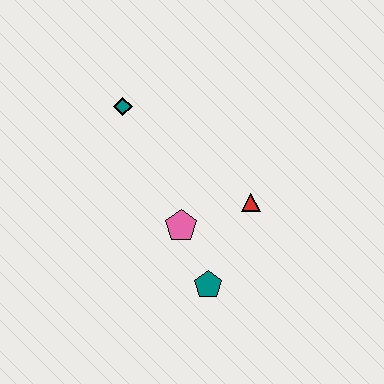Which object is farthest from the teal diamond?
The teal pentagon is farthest from the teal diamond.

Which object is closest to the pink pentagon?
The teal pentagon is closest to the pink pentagon.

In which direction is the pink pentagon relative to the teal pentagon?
The pink pentagon is above the teal pentagon.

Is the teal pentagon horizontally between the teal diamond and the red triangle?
Yes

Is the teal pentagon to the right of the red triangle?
No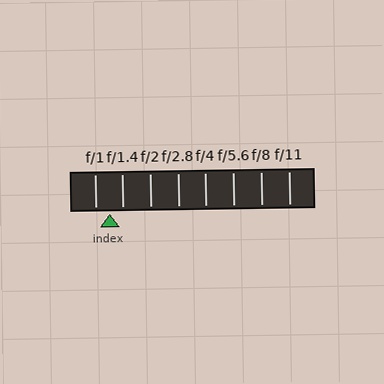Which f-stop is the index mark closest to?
The index mark is closest to f/1.4.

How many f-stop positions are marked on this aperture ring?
There are 8 f-stop positions marked.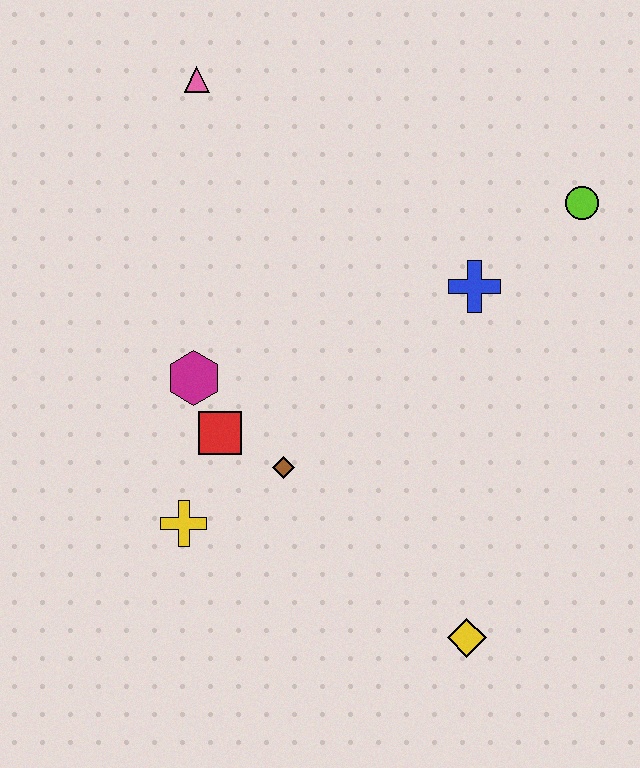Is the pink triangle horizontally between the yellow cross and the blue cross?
Yes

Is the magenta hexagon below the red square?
No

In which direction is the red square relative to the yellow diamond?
The red square is to the left of the yellow diamond.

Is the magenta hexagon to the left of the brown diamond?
Yes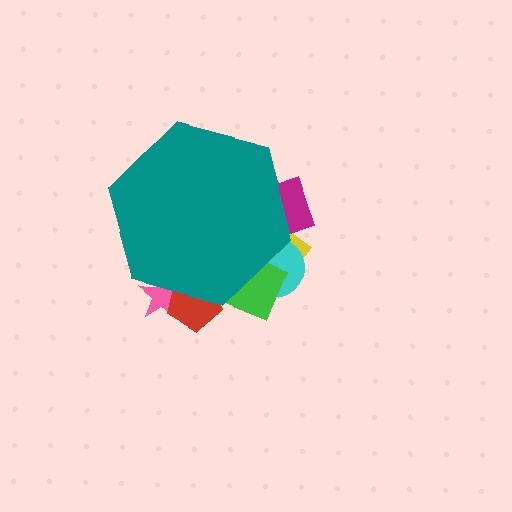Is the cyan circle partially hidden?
Yes, the cyan circle is partially hidden behind the teal hexagon.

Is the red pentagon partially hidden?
Yes, the red pentagon is partially hidden behind the teal hexagon.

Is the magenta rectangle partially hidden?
Yes, the magenta rectangle is partially hidden behind the teal hexagon.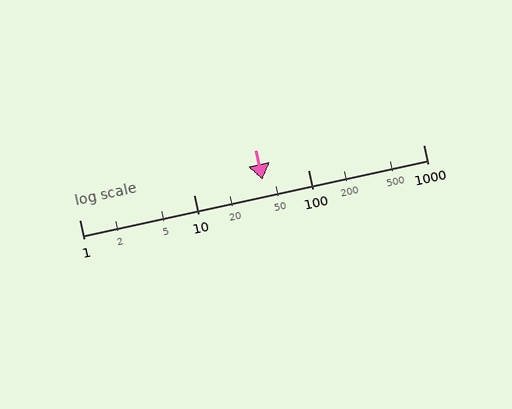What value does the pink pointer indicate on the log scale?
The pointer indicates approximately 40.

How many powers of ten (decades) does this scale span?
The scale spans 3 decades, from 1 to 1000.